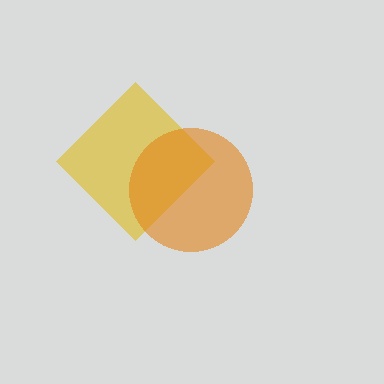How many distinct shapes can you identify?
There are 2 distinct shapes: a yellow diamond, an orange circle.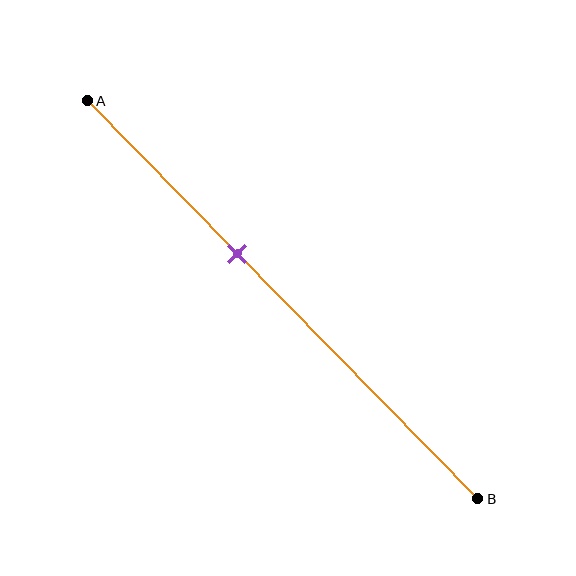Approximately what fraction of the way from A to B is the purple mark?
The purple mark is approximately 40% of the way from A to B.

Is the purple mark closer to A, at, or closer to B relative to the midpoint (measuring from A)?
The purple mark is closer to point A than the midpoint of segment AB.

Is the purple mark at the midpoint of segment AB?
No, the mark is at about 40% from A, not at the 50% midpoint.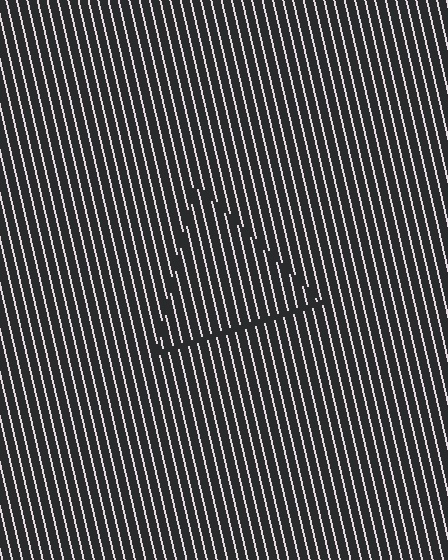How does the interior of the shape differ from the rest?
The interior of the shape contains the same grating, shifted by half a period — the contour is defined by the phase discontinuity where line-ends from the inner and outer gratings abut.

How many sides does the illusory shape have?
3 sides — the line-ends trace a triangle.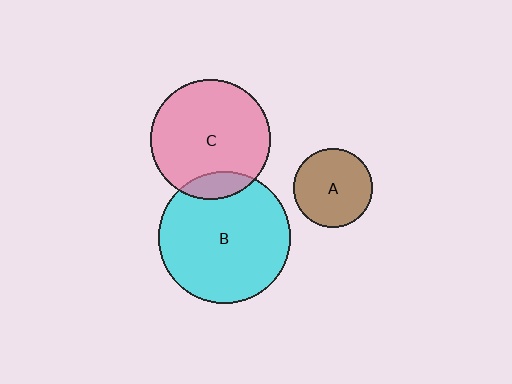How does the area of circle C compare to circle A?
Approximately 2.3 times.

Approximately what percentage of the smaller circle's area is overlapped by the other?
Approximately 15%.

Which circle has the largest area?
Circle B (cyan).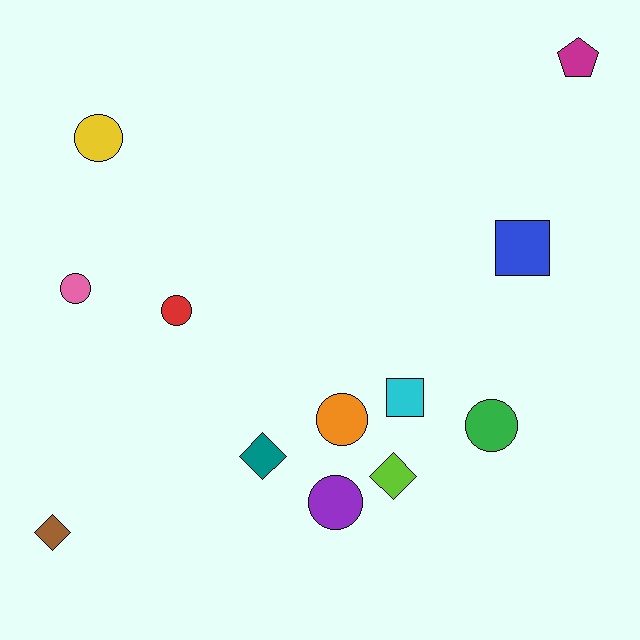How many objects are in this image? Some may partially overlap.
There are 12 objects.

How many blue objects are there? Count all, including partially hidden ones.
There is 1 blue object.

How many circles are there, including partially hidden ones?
There are 6 circles.